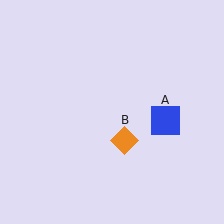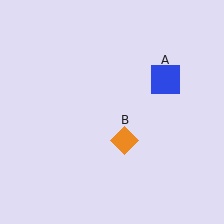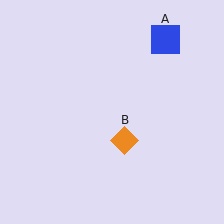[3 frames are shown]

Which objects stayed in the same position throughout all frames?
Orange diamond (object B) remained stationary.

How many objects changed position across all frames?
1 object changed position: blue square (object A).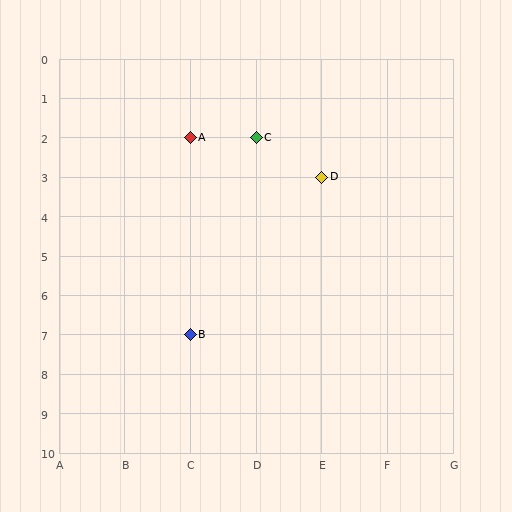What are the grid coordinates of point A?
Point A is at grid coordinates (C, 2).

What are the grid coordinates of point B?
Point B is at grid coordinates (C, 7).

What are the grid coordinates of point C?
Point C is at grid coordinates (D, 2).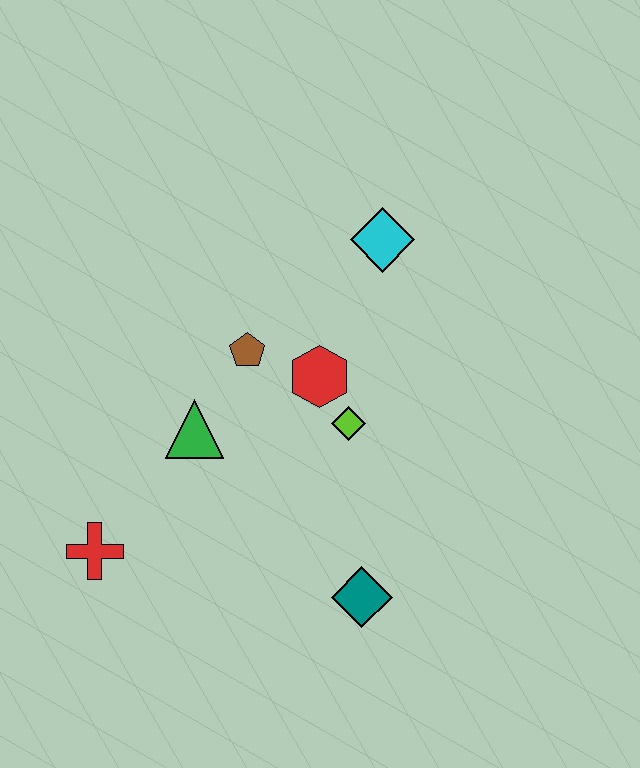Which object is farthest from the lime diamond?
The red cross is farthest from the lime diamond.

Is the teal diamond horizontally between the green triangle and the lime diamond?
No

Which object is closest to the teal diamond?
The lime diamond is closest to the teal diamond.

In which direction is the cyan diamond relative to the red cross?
The cyan diamond is above the red cross.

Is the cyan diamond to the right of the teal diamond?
Yes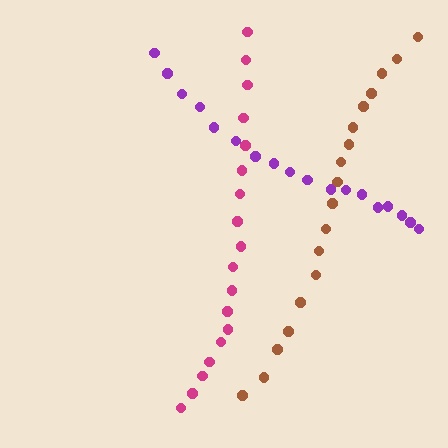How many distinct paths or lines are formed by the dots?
There are 3 distinct paths.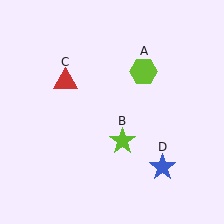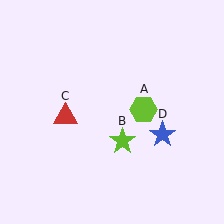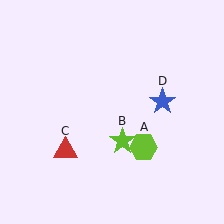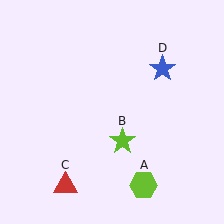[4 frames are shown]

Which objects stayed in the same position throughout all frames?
Lime star (object B) remained stationary.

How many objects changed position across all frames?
3 objects changed position: lime hexagon (object A), red triangle (object C), blue star (object D).